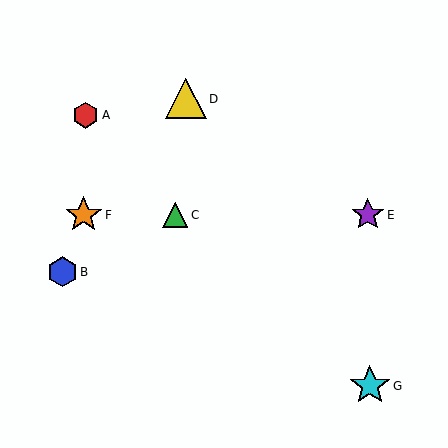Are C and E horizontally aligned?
Yes, both are at y≈215.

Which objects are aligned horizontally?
Objects C, E, F are aligned horizontally.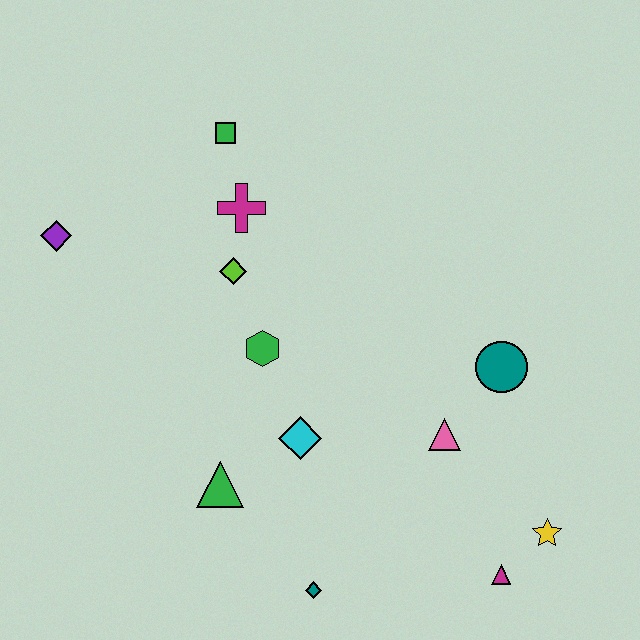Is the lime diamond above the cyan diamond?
Yes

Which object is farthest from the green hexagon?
The yellow star is farthest from the green hexagon.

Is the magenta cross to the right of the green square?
Yes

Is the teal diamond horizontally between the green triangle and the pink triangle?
Yes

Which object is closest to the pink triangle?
The teal circle is closest to the pink triangle.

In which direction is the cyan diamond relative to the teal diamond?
The cyan diamond is above the teal diamond.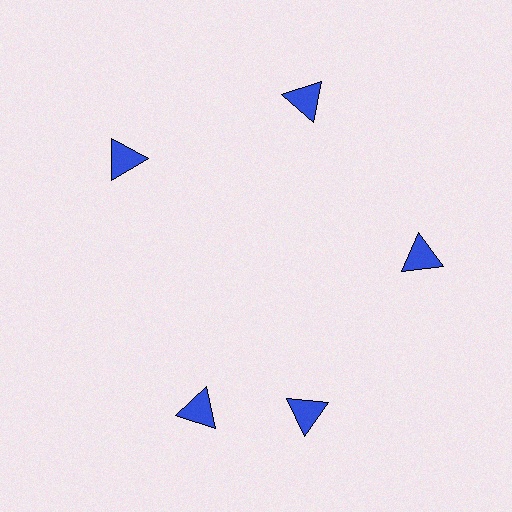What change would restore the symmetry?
The symmetry would be restored by rotating it back into even spacing with its neighbors so that all 5 triangles sit at equal angles and equal distance from the center.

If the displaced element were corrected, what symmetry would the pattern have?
It would have 5-fold rotational symmetry — the pattern would map onto itself every 72 degrees.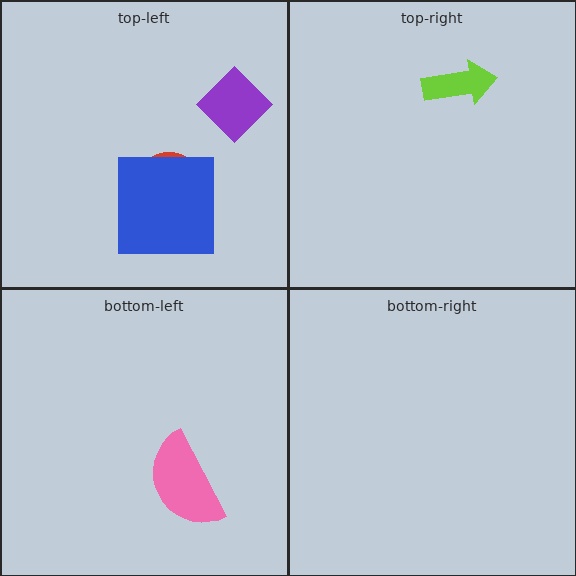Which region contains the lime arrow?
The top-right region.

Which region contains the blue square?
The top-left region.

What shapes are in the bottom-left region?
The pink semicircle.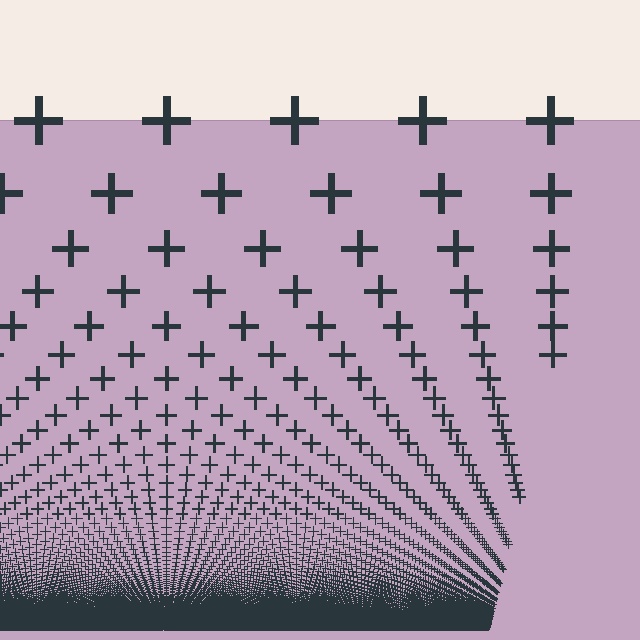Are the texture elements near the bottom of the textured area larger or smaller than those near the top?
Smaller. The gradient is inverted — elements near the bottom are smaller and denser.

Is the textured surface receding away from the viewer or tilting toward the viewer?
The surface appears to tilt toward the viewer. Texture elements get larger and sparser toward the top.